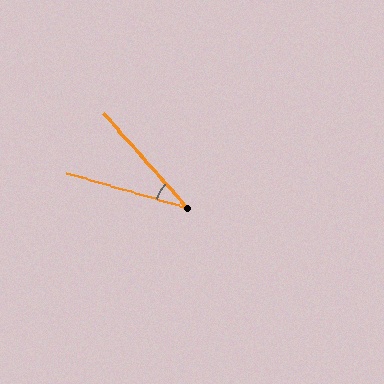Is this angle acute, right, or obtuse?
It is acute.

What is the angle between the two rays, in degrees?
Approximately 32 degrees.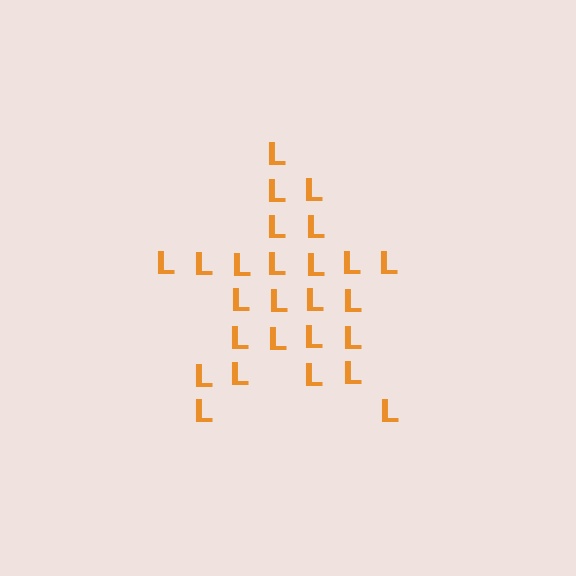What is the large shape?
The large shape is a star.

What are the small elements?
The small elements are letter L's.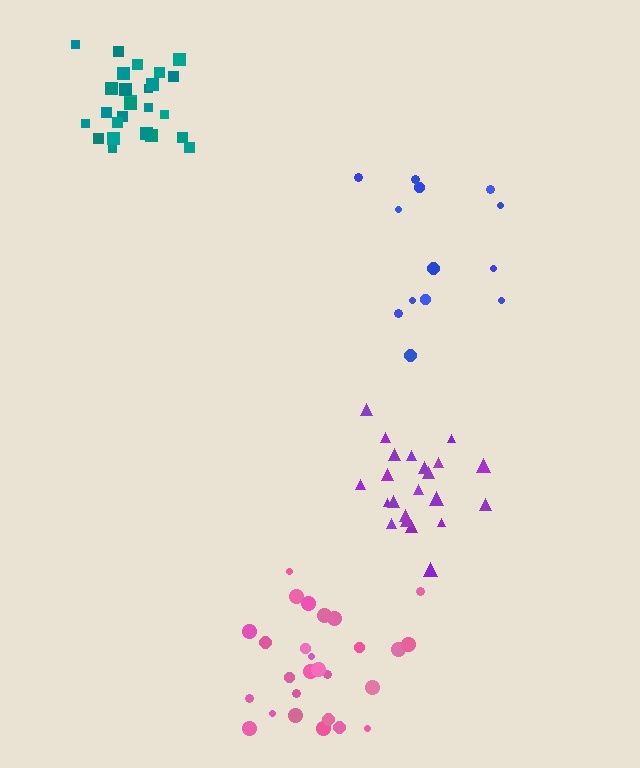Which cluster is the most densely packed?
Teal.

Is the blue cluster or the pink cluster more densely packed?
Pink.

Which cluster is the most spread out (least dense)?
Blue.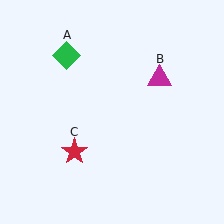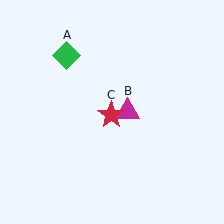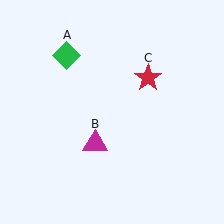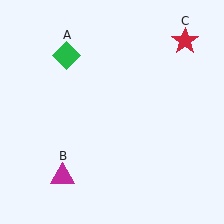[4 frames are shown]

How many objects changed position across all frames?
2 objects changed position: magenta triangle (object B), red star (object C).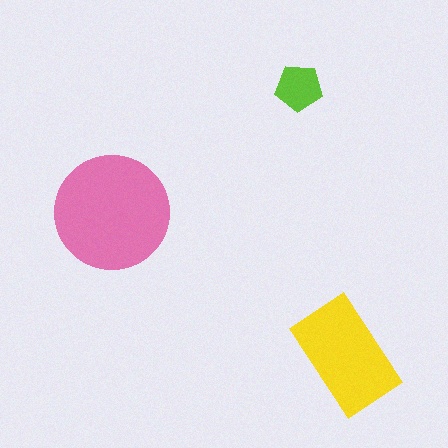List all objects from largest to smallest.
The pink circle, the yellow rectangle, the lime pentagon.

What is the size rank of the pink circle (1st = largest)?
1st.